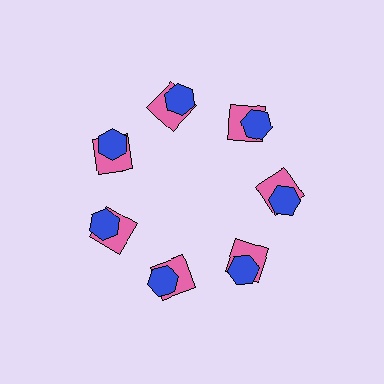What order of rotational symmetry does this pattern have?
This pattern has 7-fold rotational symmetry.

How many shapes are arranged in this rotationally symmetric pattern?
There are 14 shapes, arranged in 7 groups of 2.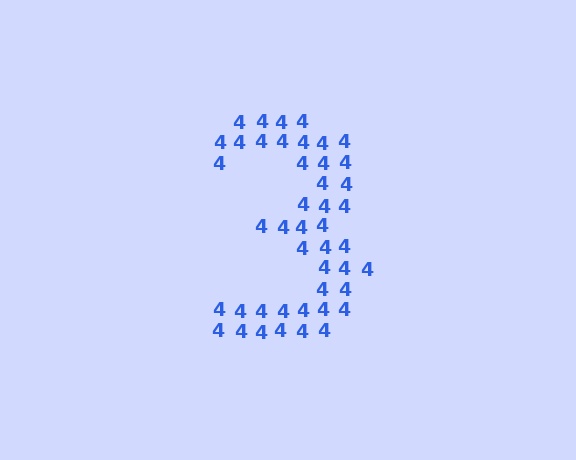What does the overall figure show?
The overall figure shows the digit 3.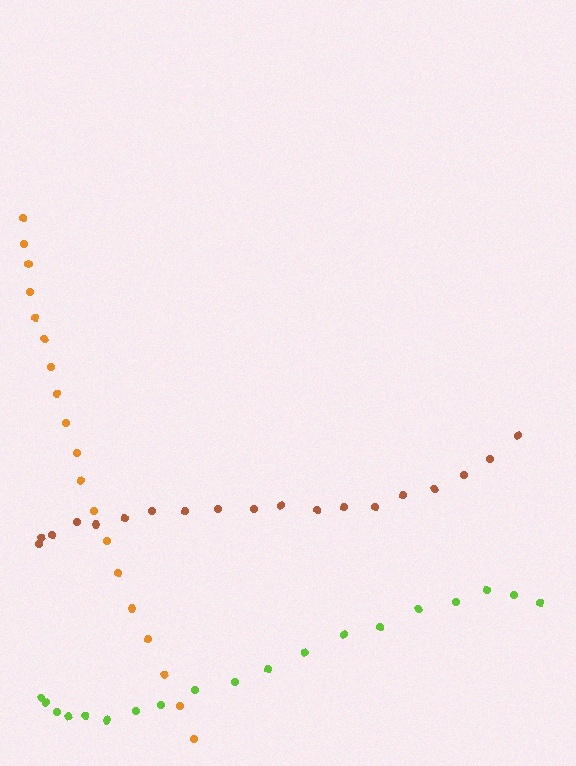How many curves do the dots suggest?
There are 3 distinct paths.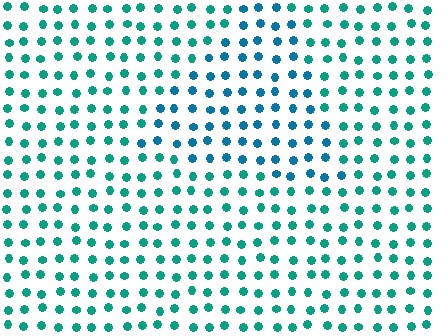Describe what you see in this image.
The image is filled with small teal elements in a uniform arrangement. A triangle-shaped region is visible where the elements are tinted to a slightly different hue, forming a subtle color boundary.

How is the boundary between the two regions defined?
The boundary is defined purely by a slight shift in hue (about 28 degrees). Spacing, size, and orientation are identical on both sides.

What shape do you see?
I see a triangle.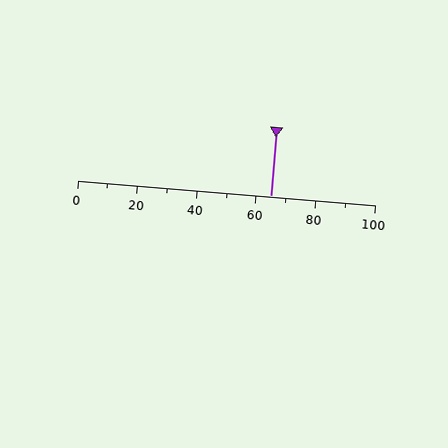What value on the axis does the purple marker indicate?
The marker indicates approximately 65.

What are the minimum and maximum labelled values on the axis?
The axis runs from 0 to 100.